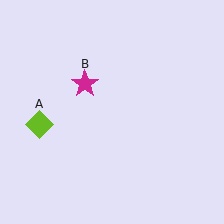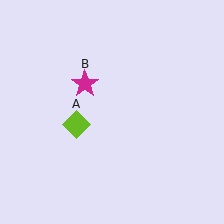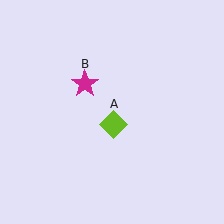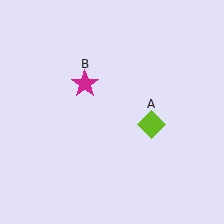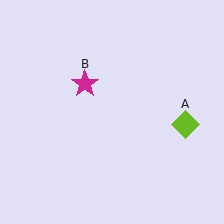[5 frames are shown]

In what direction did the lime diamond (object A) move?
The lime diamond (object A) moved right.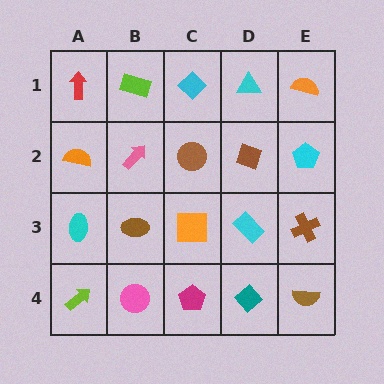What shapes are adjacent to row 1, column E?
A cyan pentagon (row 2, column E), a cyan triangle (row 1, column D).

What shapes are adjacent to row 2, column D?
A cyan triangle (row 1, column D), a cyan rectangle (row 3, column D), a brown circle (row 2, column C), a cyan pentagon (row 2, column E).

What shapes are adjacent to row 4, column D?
A cyan rectangle (row 3, column D), a magenta pentagon (row 4, column C), a brown semicircle (row 4, column E).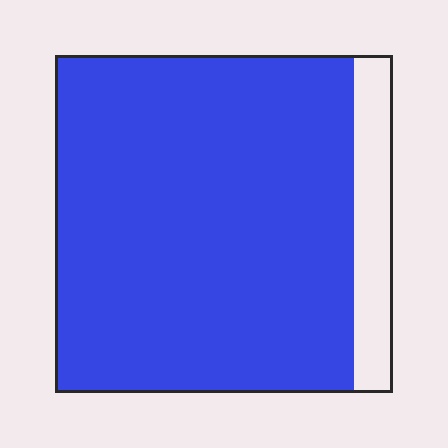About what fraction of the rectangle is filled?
About seven eighths (7/8).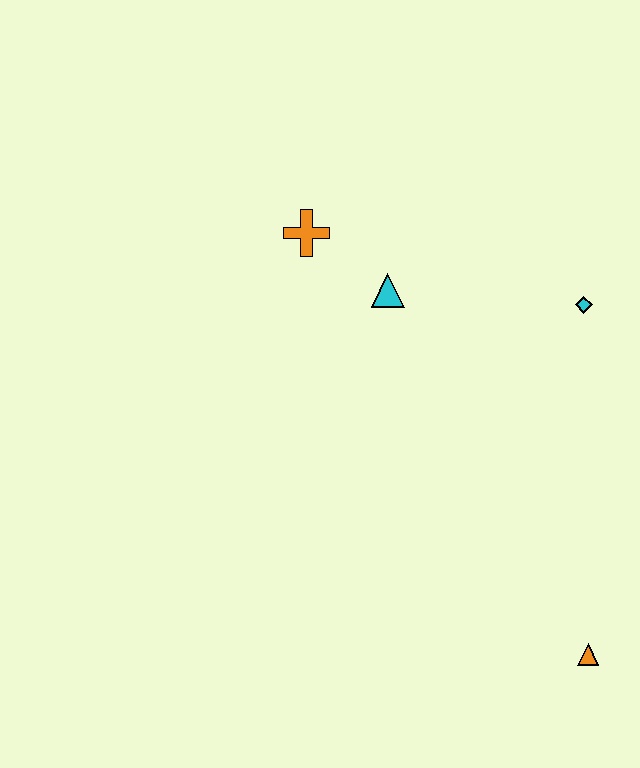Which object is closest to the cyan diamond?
The cyan triangle is closest to the cyan diamond.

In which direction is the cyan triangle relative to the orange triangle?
The cyan triangle is above the orange triangle.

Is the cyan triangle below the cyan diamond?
No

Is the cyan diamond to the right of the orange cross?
Yes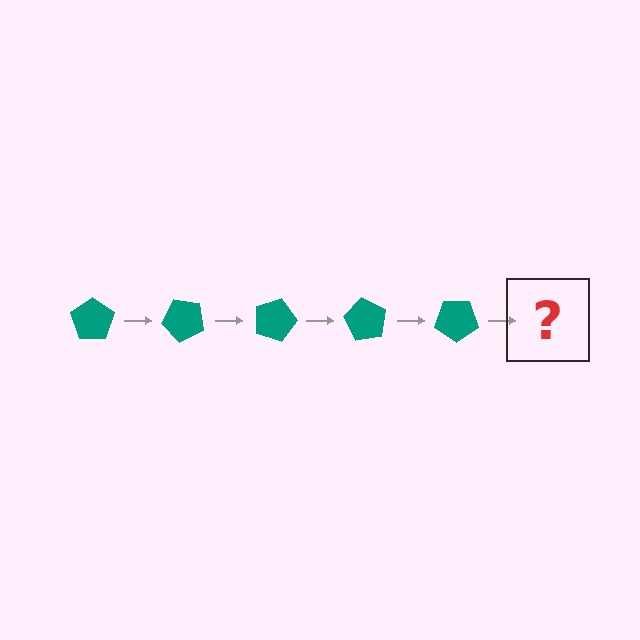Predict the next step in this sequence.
The next step is a teal pentagon rotated 225 degrees.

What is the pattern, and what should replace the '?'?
The pattern is that the pentagon rotates 45 degrees each step. The '?' should be a teal pentagon rotated 225 degrees.